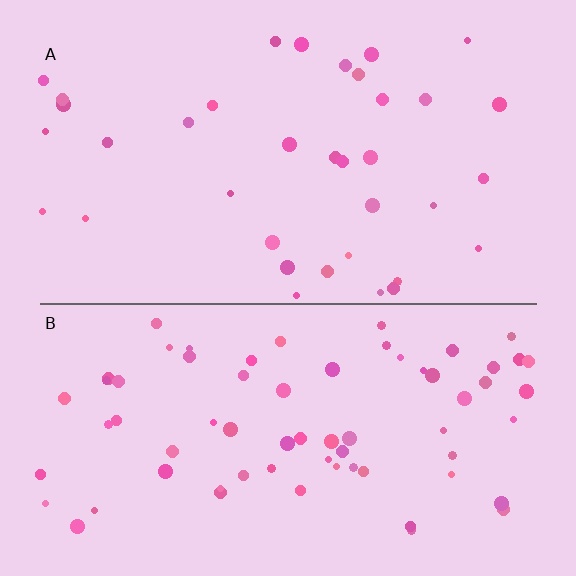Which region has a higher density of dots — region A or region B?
B (the bottom).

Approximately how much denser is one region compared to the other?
Approximately 1.9× — region B over region A.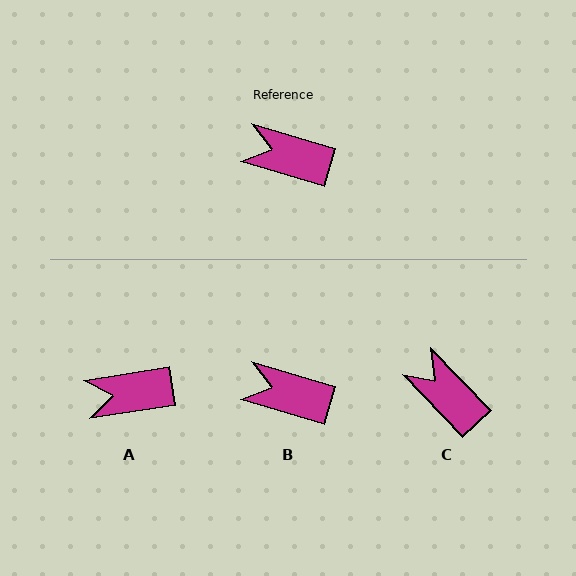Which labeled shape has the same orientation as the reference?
B.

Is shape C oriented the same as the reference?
No, it is off by about 30 degrees.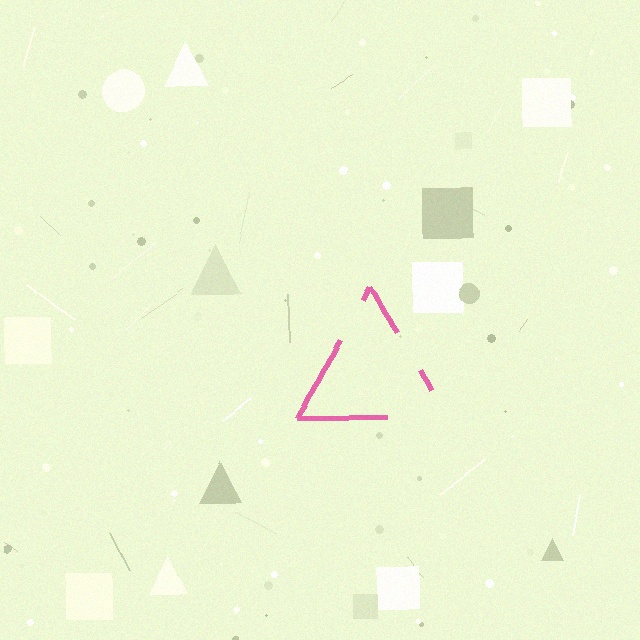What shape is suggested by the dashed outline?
The dashed outline suggests a triangle.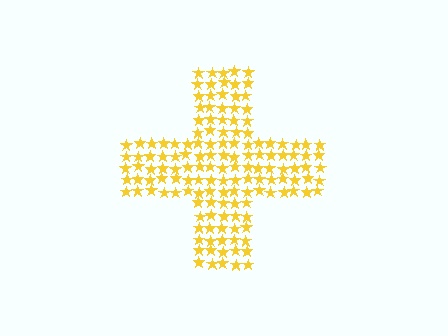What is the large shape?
The large shape is a cross.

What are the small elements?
The small elements are stars.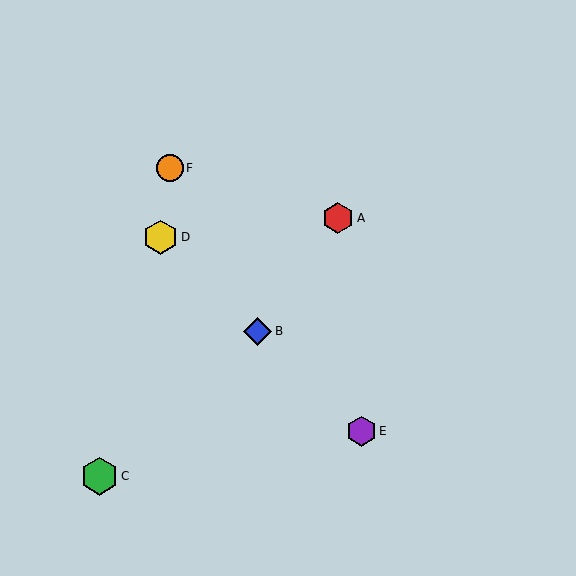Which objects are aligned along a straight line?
Objects B, D, E are aligned along a straight line.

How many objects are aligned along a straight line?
3 objects (B, D, E) are aligned along a straight line.